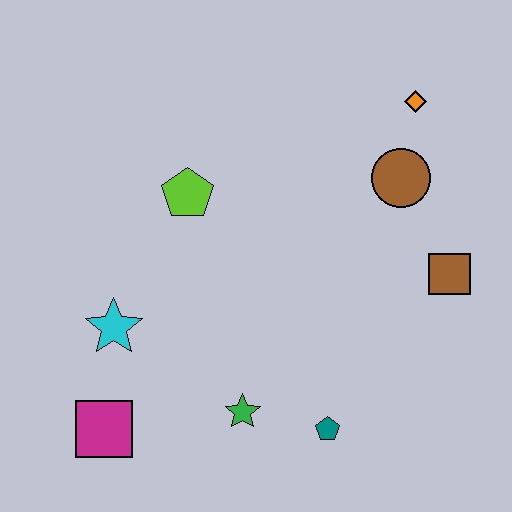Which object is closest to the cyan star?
The magenta square is closest to the cyan star.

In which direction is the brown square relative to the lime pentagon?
The brown square is to the right of the lime pentagon.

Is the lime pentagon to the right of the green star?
No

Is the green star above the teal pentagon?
Yes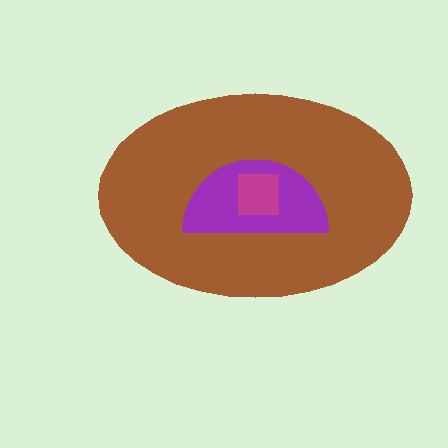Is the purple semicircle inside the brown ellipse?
Yes.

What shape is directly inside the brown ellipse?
The purple semicircle.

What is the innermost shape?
The magenta square.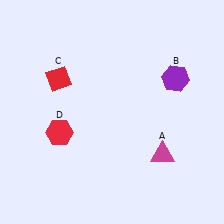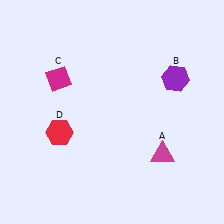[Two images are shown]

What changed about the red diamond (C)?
In Image 1, C is red. In Image 2, it changed to magenta.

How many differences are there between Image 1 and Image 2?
There is 1 difference between the two images.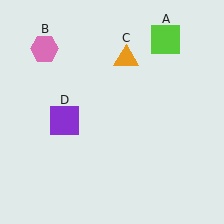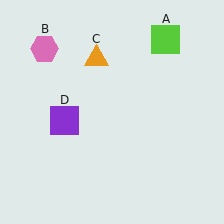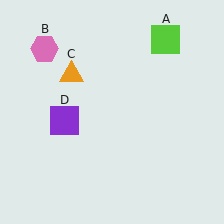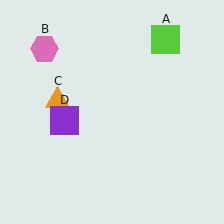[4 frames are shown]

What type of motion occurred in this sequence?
The orange triangle (object C) rotated counterclockwise around the center of the scene.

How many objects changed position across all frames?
1 object changed position: orange triangle (object C).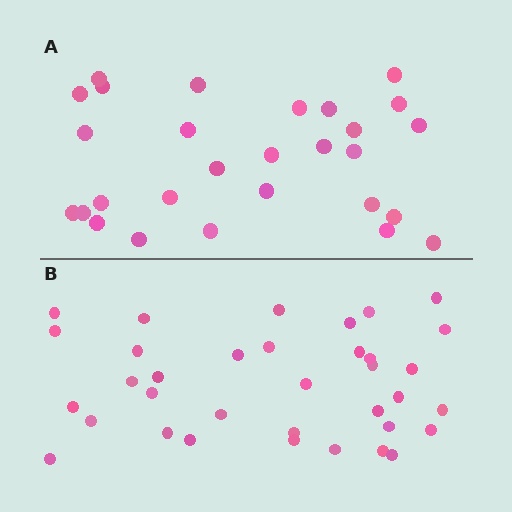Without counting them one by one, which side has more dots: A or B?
Region B (the bottom region) has more dots.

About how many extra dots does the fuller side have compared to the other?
Region B has roughly 8 or so more dots than region A.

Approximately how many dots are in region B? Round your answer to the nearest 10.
About 40 dots. (The exact count is 35, which rounds to 40.)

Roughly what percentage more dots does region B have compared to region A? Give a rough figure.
About 25% more.